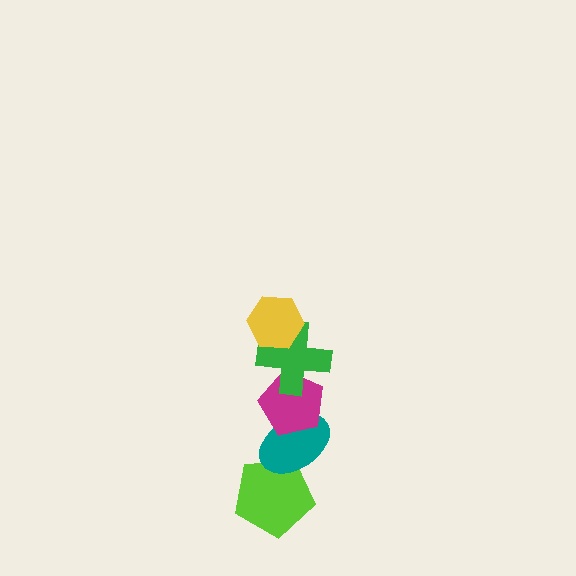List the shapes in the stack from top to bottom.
From top to bottom: the yellow hexagon, the green cross, the magenta pentagon, the teal ellipse, the lime pentagon.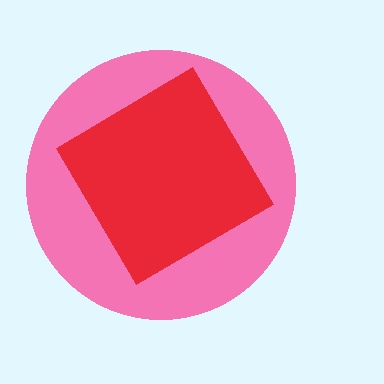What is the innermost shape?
The red diamond.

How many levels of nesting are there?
2.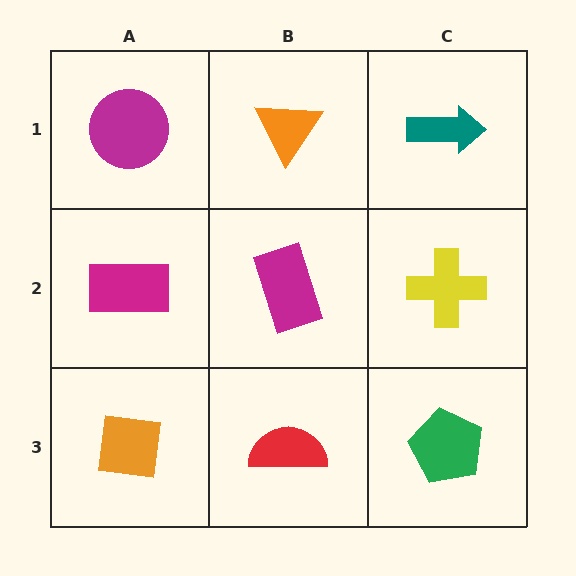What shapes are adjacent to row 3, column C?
A yellow cross (row 2, column C), a red semicircle (row 3, column B).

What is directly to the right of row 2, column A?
A magenta rectangle.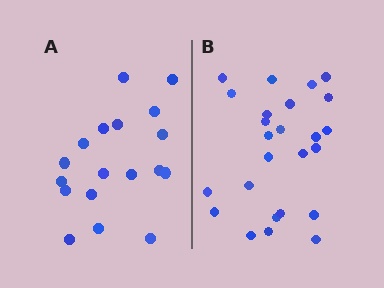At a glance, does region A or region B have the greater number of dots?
Region B (the right region) has more dots.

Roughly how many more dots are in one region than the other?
Region B has roughly 8 or so more dots than region A.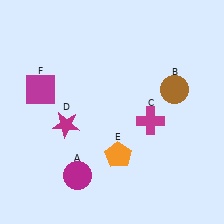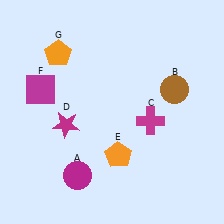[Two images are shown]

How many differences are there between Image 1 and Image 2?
There is 1 difference between the two images.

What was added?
An orange pentagon (G) was added in Image 2.